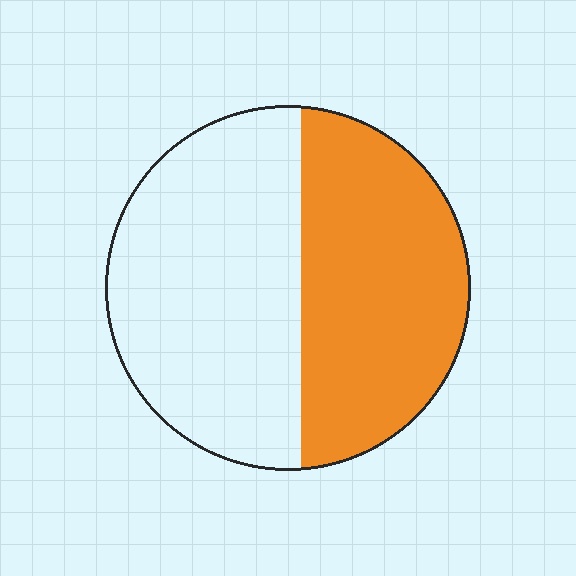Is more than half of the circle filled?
No.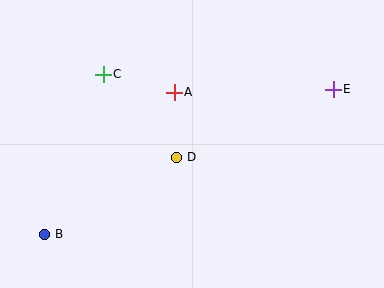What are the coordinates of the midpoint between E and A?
The midpoint between E and A is at (254, 91).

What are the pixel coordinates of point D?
Point D is at (177, 157).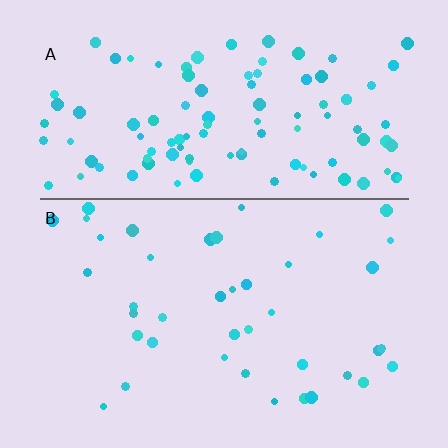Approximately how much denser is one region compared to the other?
Approximately 2.7× — region A over region B.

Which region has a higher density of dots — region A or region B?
A (the top).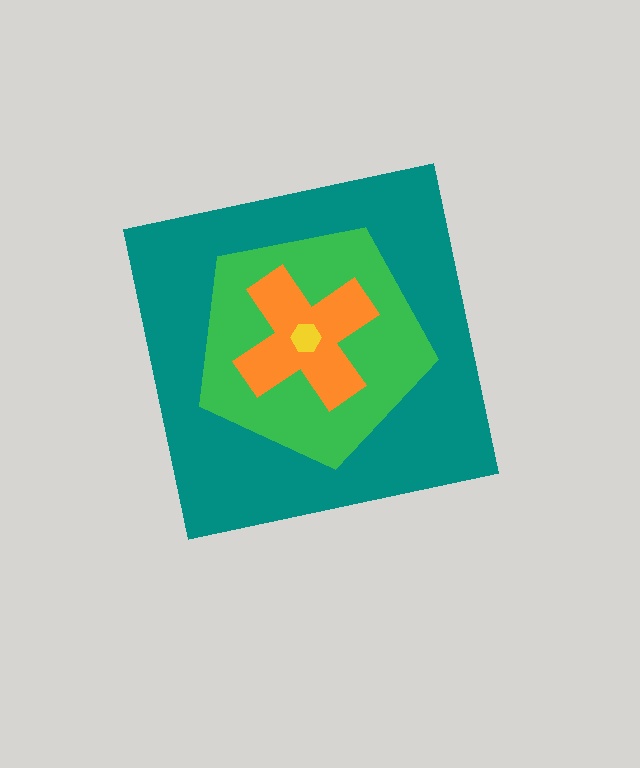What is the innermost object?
The yellow hexagon.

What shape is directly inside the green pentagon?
The orange cross.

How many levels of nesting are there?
4.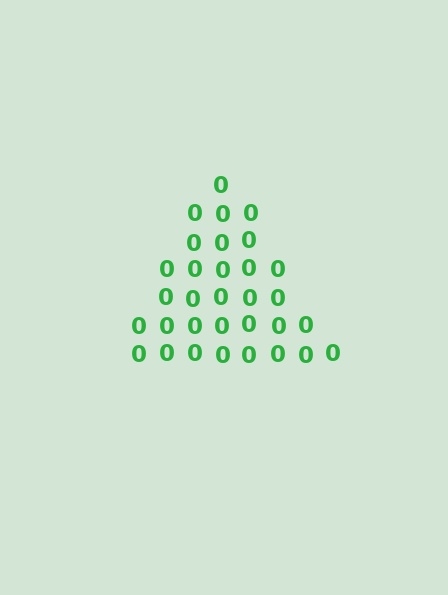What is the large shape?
The large shape is a triangle.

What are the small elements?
The small elements are digit 0's.